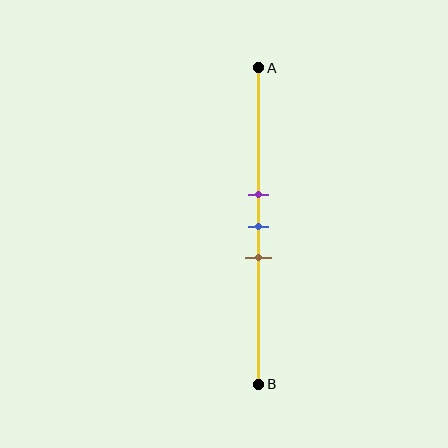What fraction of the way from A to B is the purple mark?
The purple mark is approximately 40% (0.4) of the way from A to B.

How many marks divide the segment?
There are 3 marks dividing the segment.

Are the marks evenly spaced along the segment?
Yes, the marks are approximately evenly spaced.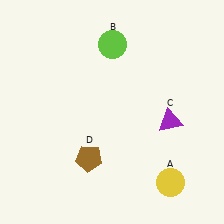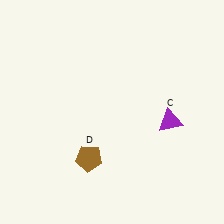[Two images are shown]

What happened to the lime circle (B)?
The lime circle (B) was removed in Image 2. It was in the top-right area of Image 1.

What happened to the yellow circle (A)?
The yellow circle (A) was removed in Image 2. It was in the bottom-right area of Image 1.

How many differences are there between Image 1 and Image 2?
There are 2 differences between the two images.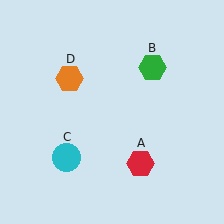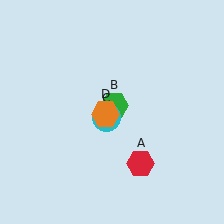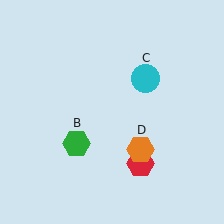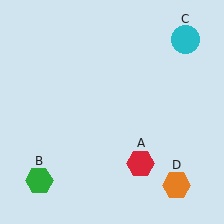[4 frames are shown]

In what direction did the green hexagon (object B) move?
The green hexagon (object B) moved down and to the left.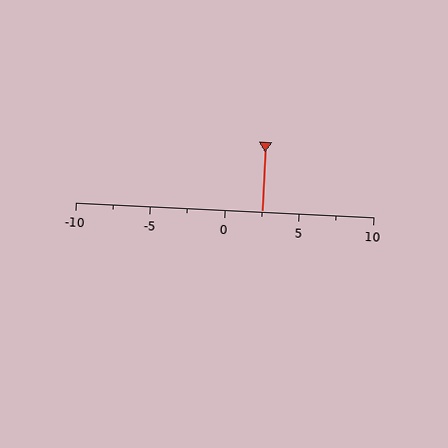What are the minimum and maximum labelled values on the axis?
The axis runs from -10 to 10.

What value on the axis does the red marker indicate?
The marker indicates approximately 2.5.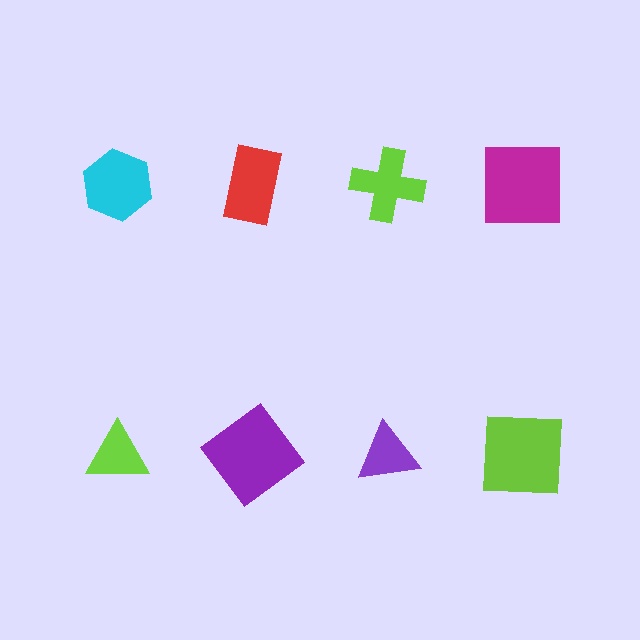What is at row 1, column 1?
A cyan hexagon.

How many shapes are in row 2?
4 shapes.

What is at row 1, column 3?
A lime cross.